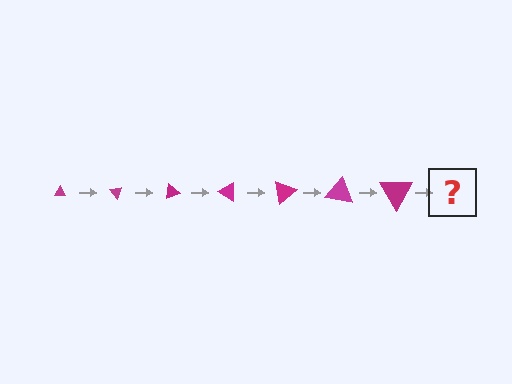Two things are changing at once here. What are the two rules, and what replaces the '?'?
The two rules are that the triangle grows larger each step and it rotates 50 degrees each step. The '?' should be a triangle, larger than the previous one and rotated 350 degrees from the start.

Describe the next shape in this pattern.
It should be a triangle, larger than the previous one and rotated 350 degrees from the start.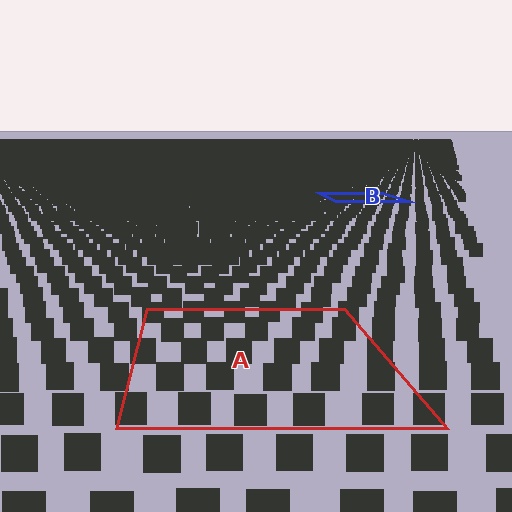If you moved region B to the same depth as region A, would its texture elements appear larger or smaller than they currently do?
They would appear larger. At a closer depth, the same texture elements are projected at a bigger on-screen size.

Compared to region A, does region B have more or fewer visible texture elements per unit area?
Region B has more texture elements per unit area — they are packed more densely because it is farther away.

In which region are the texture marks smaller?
The texture marks are smaller in region B, because it is farther away.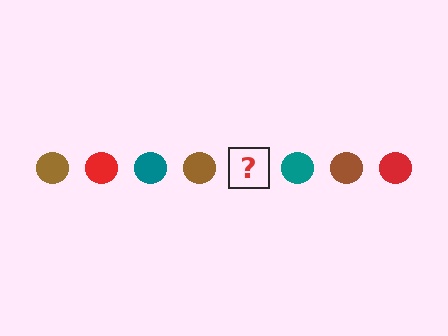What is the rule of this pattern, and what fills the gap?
The rule is that the pattern cycles through brown, red, teal circles. The gap should be filled with a red circle.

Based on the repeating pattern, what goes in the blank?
The blank should be a red circle.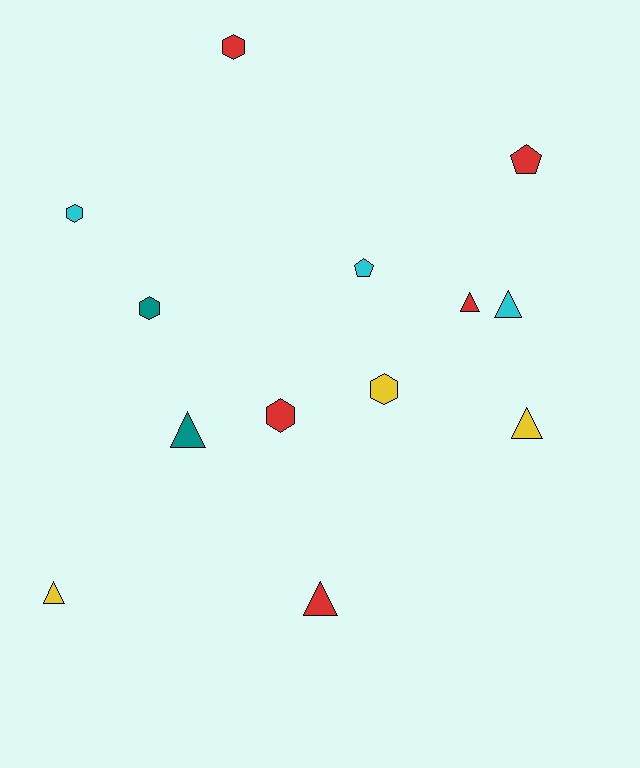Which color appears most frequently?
Red, with 5 objects.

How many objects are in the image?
There are 13 objects.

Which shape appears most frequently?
Triangle, with 6 objects.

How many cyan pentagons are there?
There is 1 cyan pentagon.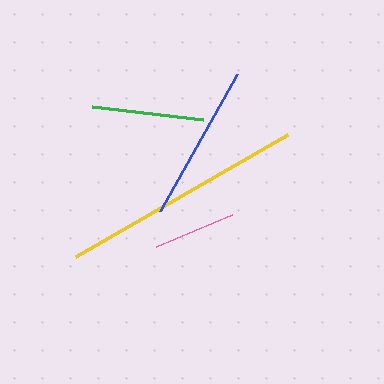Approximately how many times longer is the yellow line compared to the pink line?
The yellow line is approximately 3.0 times the length of the pink line.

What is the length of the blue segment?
The blue segment is approximately 157 pixels long.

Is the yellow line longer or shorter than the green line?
The yellow line is longer than the green line.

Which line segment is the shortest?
The pink line is the shortest at approximately 82 pixels.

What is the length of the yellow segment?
The yellow segment is approximately 244 pixels long.